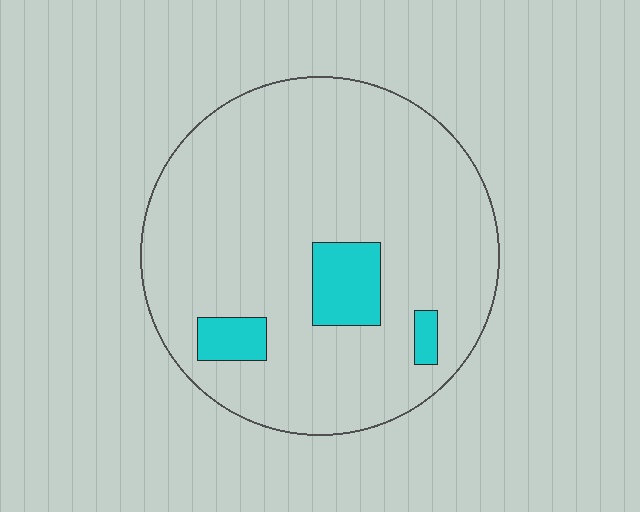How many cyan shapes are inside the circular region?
3.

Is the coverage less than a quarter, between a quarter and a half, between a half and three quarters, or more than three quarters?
Less than a quarter.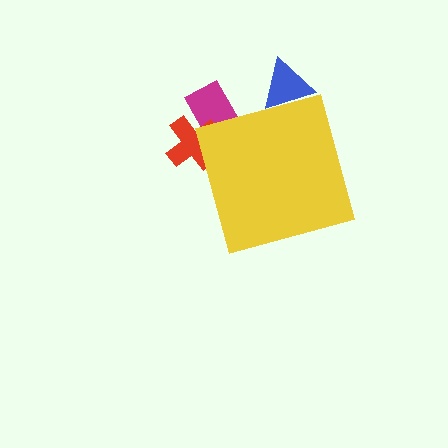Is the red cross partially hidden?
Yes, the red cross is partially hidden behind the yellow diamond.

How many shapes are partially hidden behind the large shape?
3 shapes are partially hidden.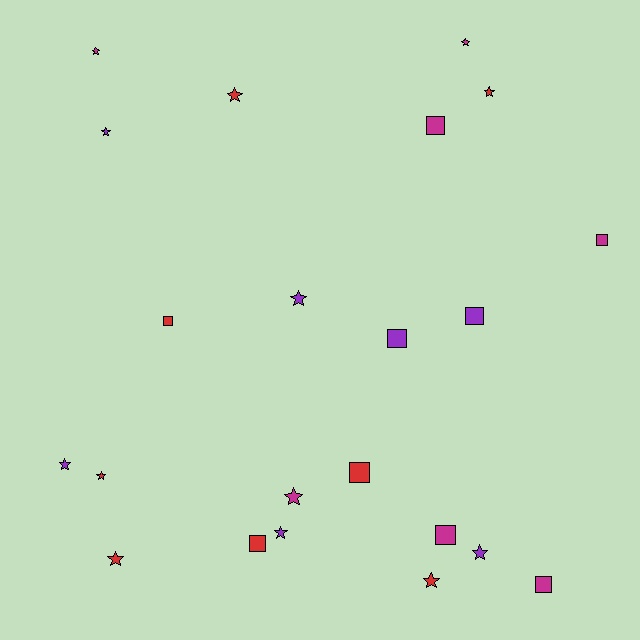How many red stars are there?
There are 5 red stars.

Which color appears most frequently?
Red, with 8 objects.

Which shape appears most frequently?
Star, with 13 objects.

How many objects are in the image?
There are 22 objects.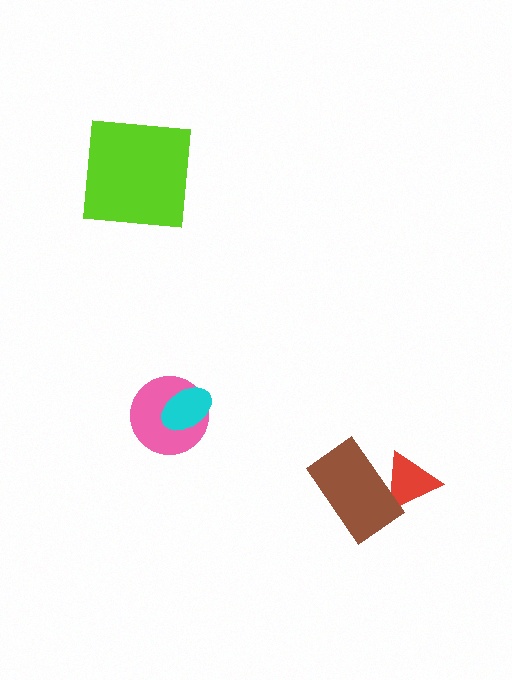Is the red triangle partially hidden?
Yes, it is partially covered by another shape.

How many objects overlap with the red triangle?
1 object overlaps with the red triangle.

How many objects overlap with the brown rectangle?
1 object overlaps with the brown rectangle.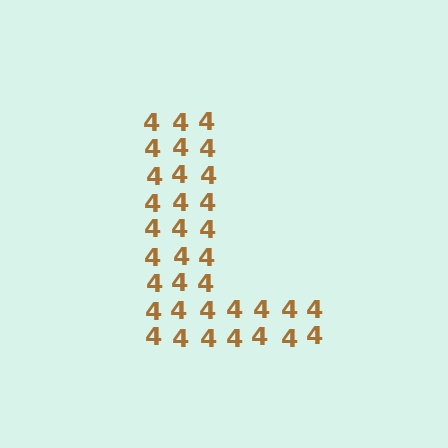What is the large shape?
The large shape is the letter L.